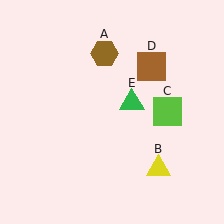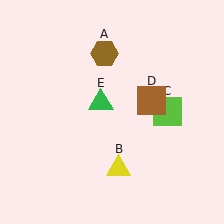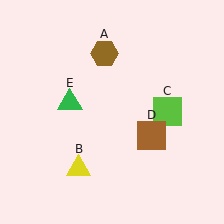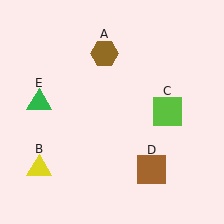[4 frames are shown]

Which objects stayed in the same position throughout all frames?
Brown hexagon (object A) and lime square (object C) remained stationary.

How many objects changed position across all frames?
3 objects changed position: yellow triangle (object B), brown square (object D), green triangle (object E).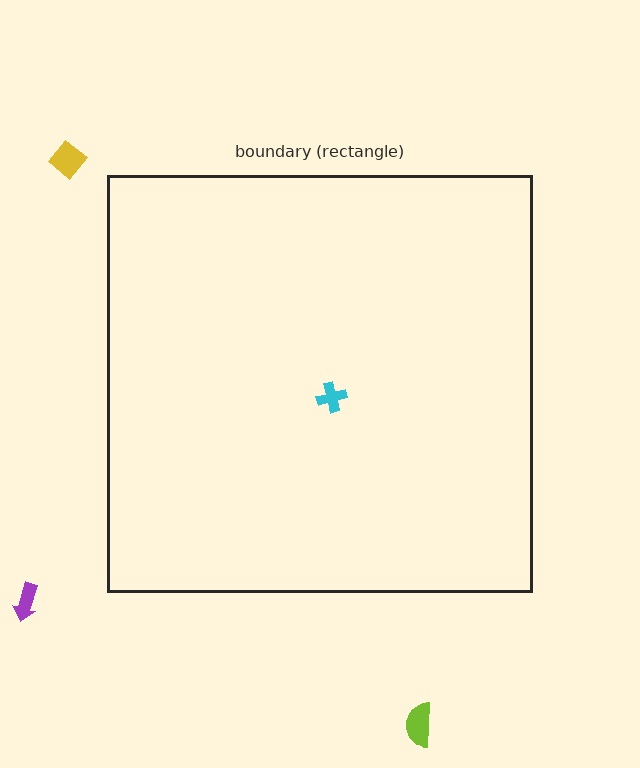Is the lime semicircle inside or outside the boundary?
Outside.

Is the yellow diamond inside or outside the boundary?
Outside.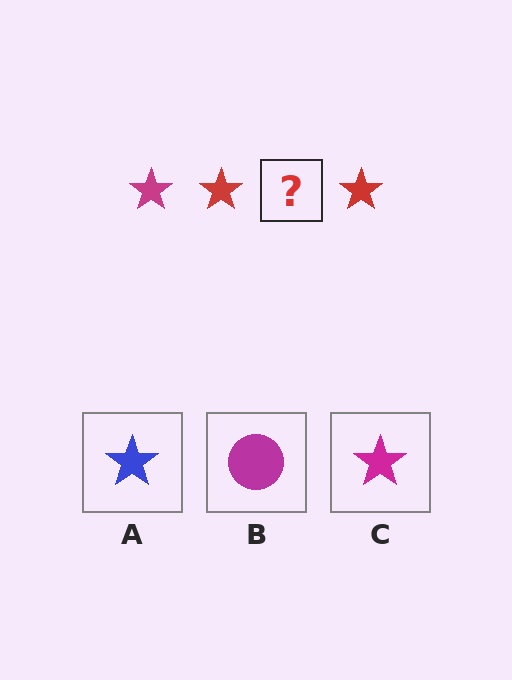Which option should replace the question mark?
Option C.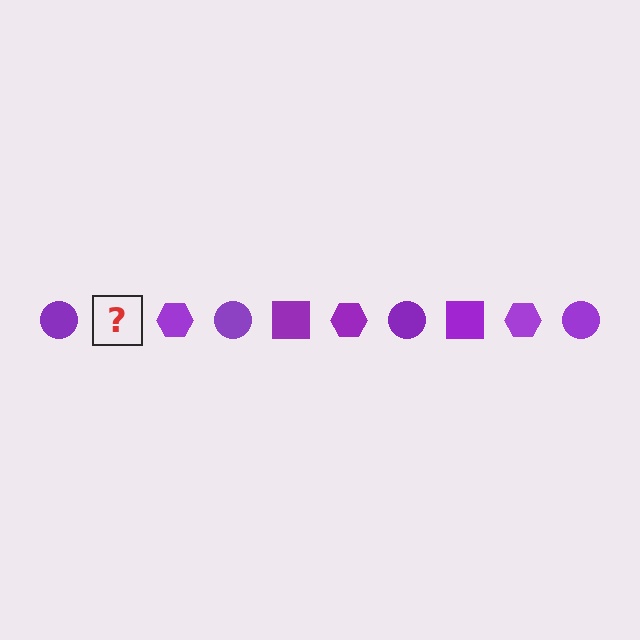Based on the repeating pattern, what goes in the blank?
The blank should be a purple square.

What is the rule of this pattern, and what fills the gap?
The rule is that the pattern cycles through circle, square, hexagon shapes in purple. The gap should be filled with a purple square.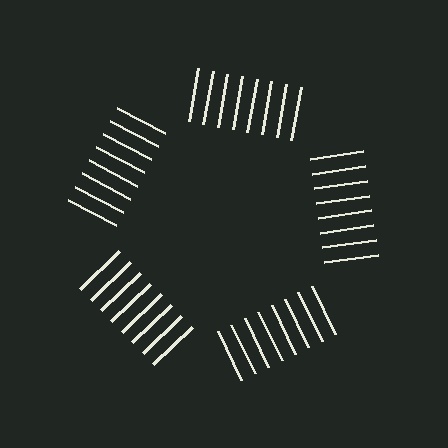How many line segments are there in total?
40 — 8 along each of the 5 edges.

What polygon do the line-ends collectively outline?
An illusory pentagon — the line segments terminate on its edges but no continuous stroke is drawn.